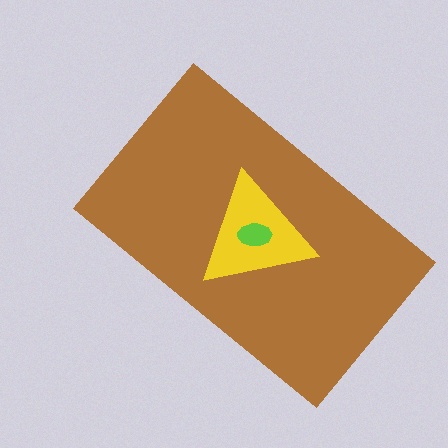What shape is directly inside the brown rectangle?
The yellow triangle.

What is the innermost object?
The lime ellipse.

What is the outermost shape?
The brown rectangle.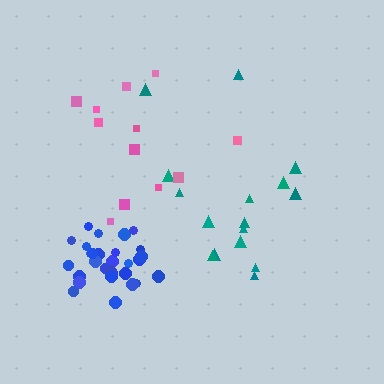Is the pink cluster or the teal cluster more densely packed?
Teal.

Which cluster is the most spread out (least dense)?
Pink.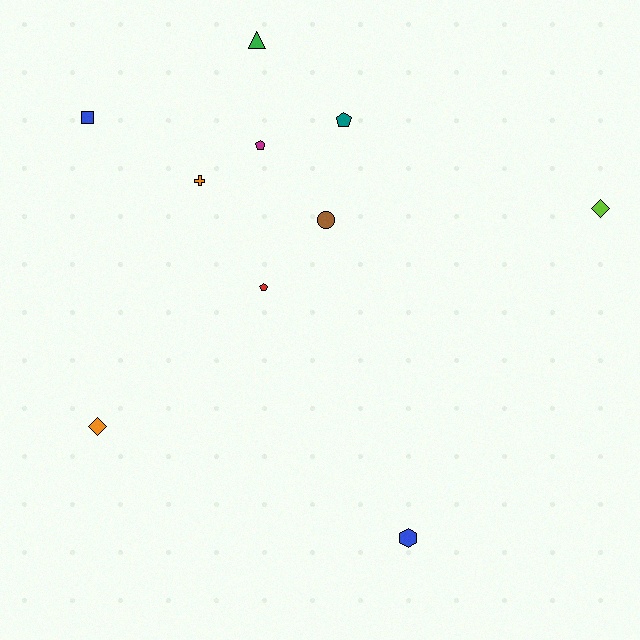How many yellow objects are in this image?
There are no yellow objects.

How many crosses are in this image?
There is 1 cross.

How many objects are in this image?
There are 10 objects.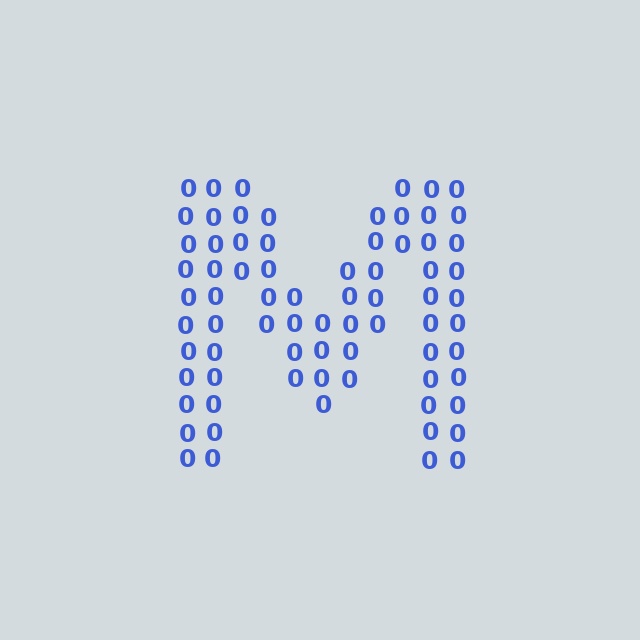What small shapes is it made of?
It is made of small digit 0's.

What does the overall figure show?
The overall figure shows the letter M.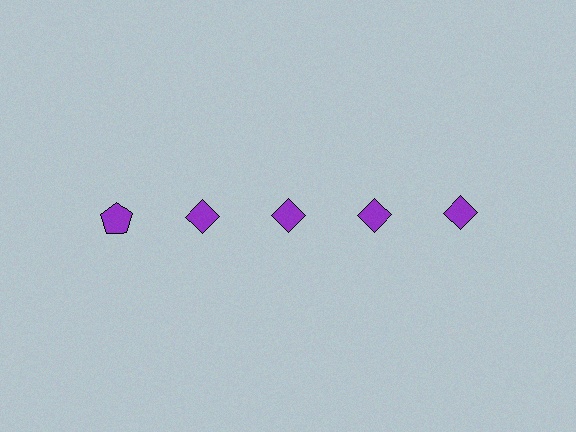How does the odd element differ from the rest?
It has a different shape: pentagon instead of diamond.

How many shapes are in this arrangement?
There are 5 shapes arranged in a grid pattern.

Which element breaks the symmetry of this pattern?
The purple pentagon in the top row, leftmost column breaks the symmetry. All other shapes are purple diamonds.